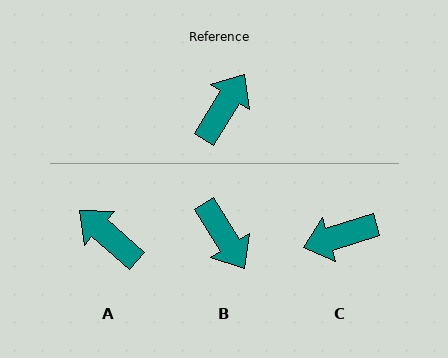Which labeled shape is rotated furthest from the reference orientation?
C, about 139 degrees away.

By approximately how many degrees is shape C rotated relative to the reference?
Approximately 139 degrees counter-clockwise.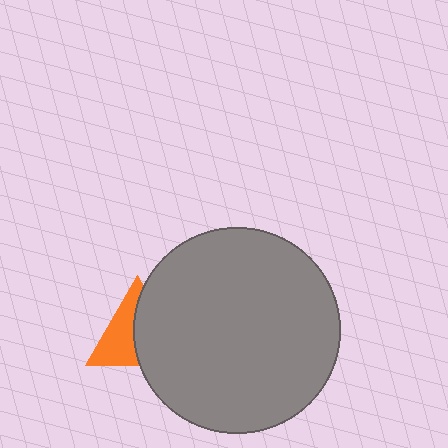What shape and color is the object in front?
The object in front is a gray circle.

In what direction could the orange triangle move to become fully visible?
The orange triangle could move left. That would shift it out from behind the gray circle entirely.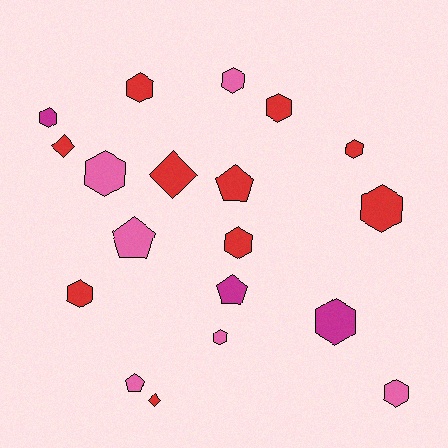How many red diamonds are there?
There are 3 red diamonds.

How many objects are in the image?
There are 19 objects.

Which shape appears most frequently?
Hexagon, with 12 objects.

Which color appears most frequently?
Red, with 10 objects.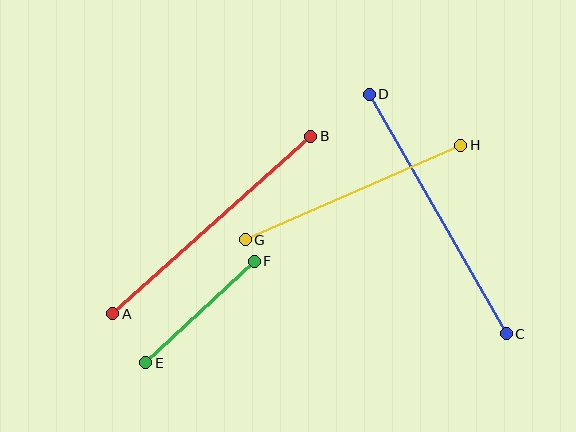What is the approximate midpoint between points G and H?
The midpoint is at approximately (353, 193) pixels.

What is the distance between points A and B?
The distance is approximately 266 pixels.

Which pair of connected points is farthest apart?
Points C and D are farthest apart.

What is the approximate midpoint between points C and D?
The midpoint is at approximately (438, 214) pixels.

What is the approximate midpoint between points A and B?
The midpoint is at approximately (212, 225) pixels.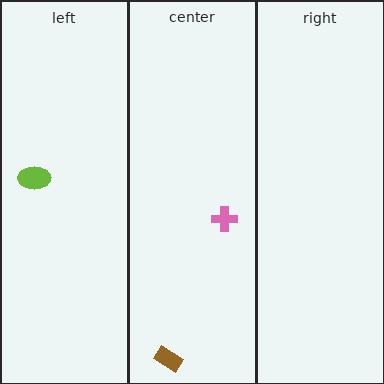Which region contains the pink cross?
The center region.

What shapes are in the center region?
The pink cross, the brown rectangle.